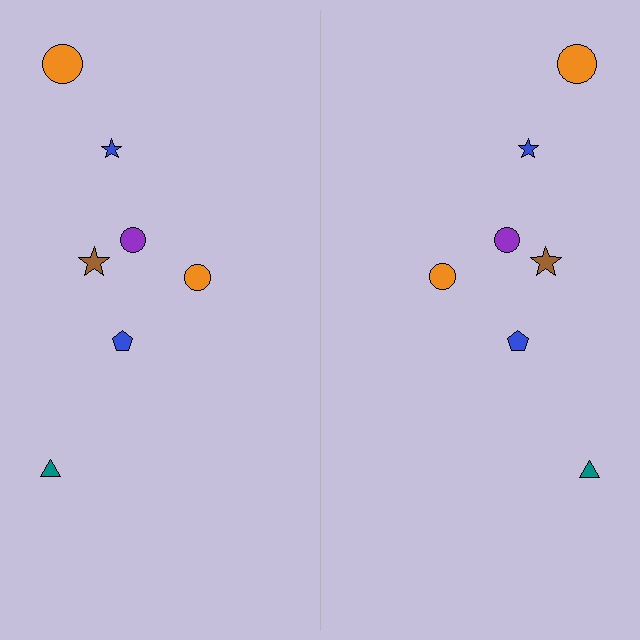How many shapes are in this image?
There are 14 shapes in this image.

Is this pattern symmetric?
Yes, this pattern has bilateral (reflection) symmetry.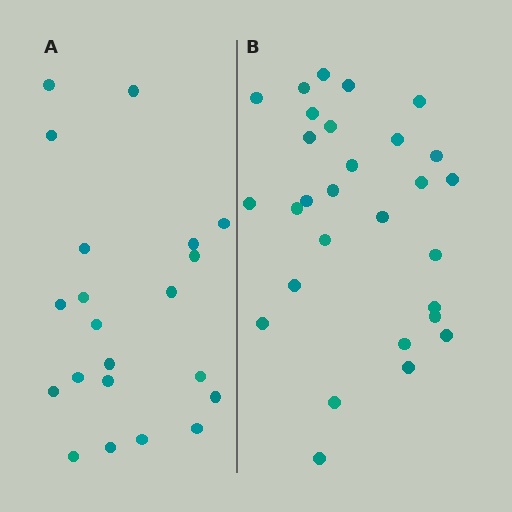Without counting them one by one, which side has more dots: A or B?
Region B (the right region) has more dots.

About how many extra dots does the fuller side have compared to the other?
Region B has roughly 8 or so more dots than region A.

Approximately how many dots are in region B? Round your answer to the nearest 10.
About 30 dots. (The exact count is 29, which rounds to 30.)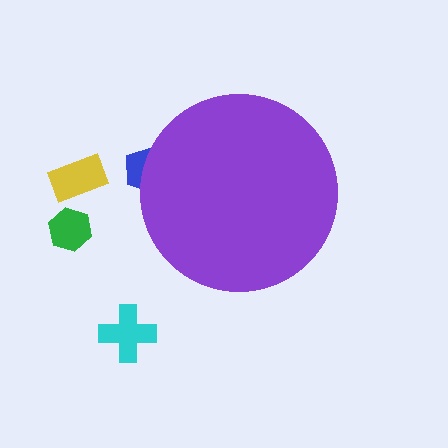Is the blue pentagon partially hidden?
Yes, the blue pentagon is partially hidden behind the purple circle.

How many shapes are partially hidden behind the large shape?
1 shape is partially hidden.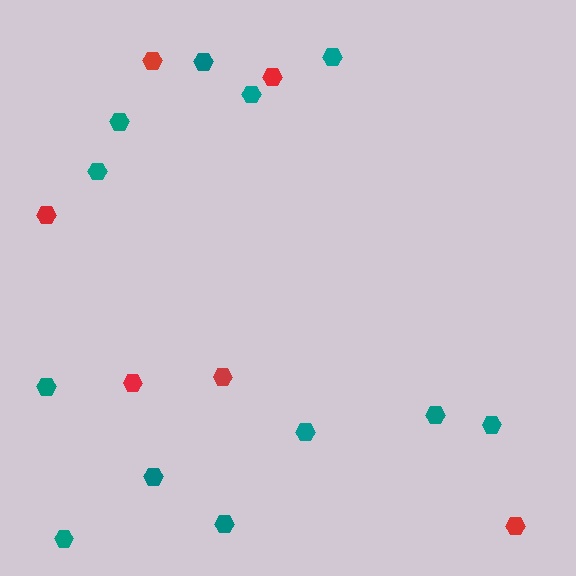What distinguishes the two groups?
There are 2 groups: one group of red hexagons (6) and one group of teal hexagons (12).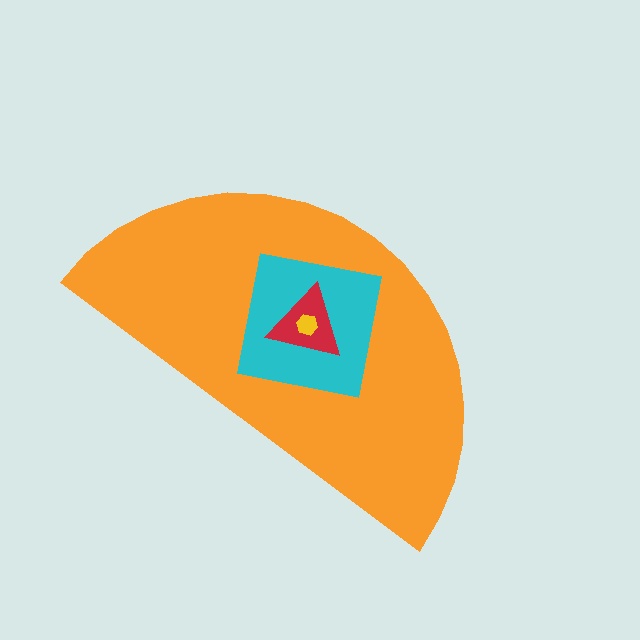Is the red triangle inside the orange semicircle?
Yes.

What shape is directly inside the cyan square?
The red triangle.